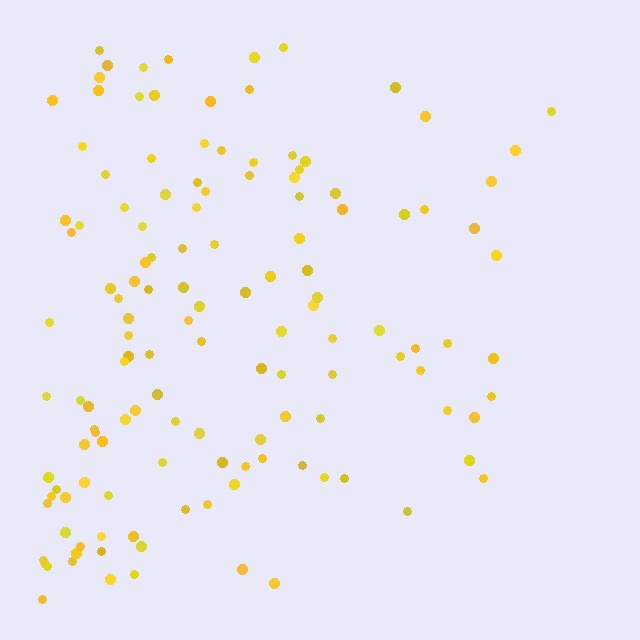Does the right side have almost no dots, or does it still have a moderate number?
Still a moderate number, just noticeably fewer than the left.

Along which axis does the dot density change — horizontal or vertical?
Horizontal.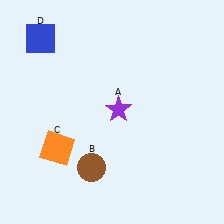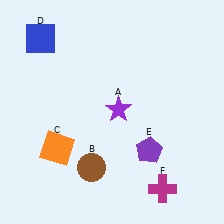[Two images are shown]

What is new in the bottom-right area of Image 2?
A magenta cross (F) was added in the bottom-right area of Image 2.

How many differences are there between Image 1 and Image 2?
There are 2 differences between the two images.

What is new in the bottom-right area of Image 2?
A purple pentagon (E) was added in the bottom-right area of Image 2.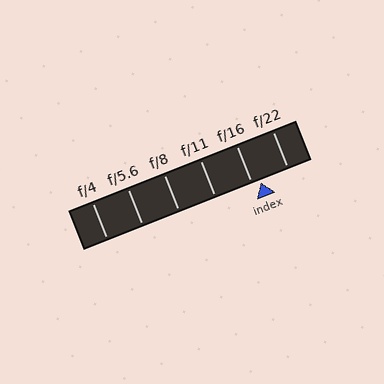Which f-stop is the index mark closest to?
The index mark is closest to f/16.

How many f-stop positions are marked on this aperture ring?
There are 6 f-stop positions marked.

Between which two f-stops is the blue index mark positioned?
The index mark is between f/16 and f/22.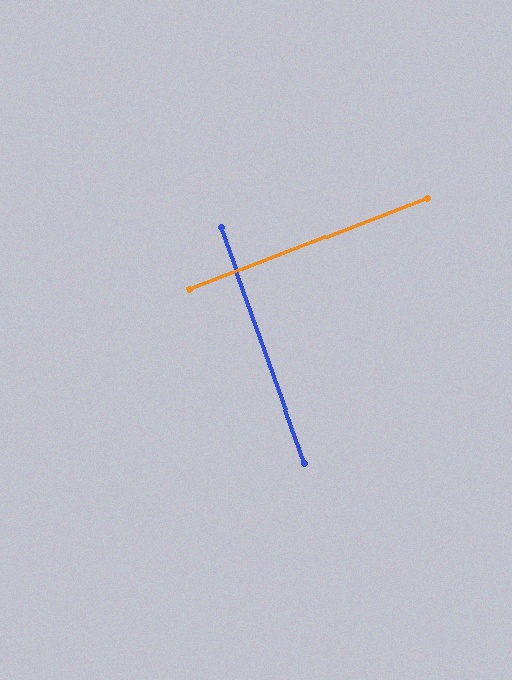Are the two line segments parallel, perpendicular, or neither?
Perpendicular — they meet at approximately 89°.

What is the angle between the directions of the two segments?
Approximately 89 degrees.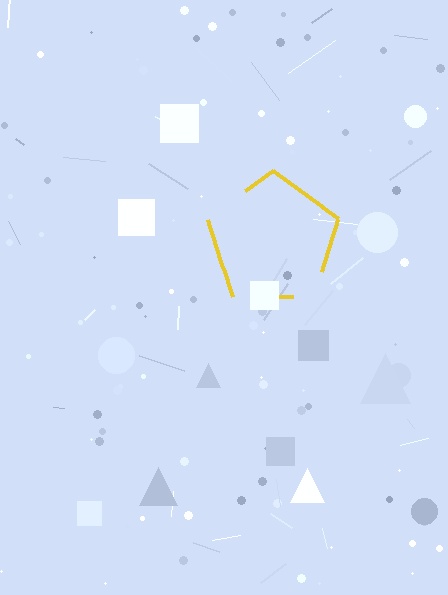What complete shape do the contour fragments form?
The contour fragments form a pentagon.